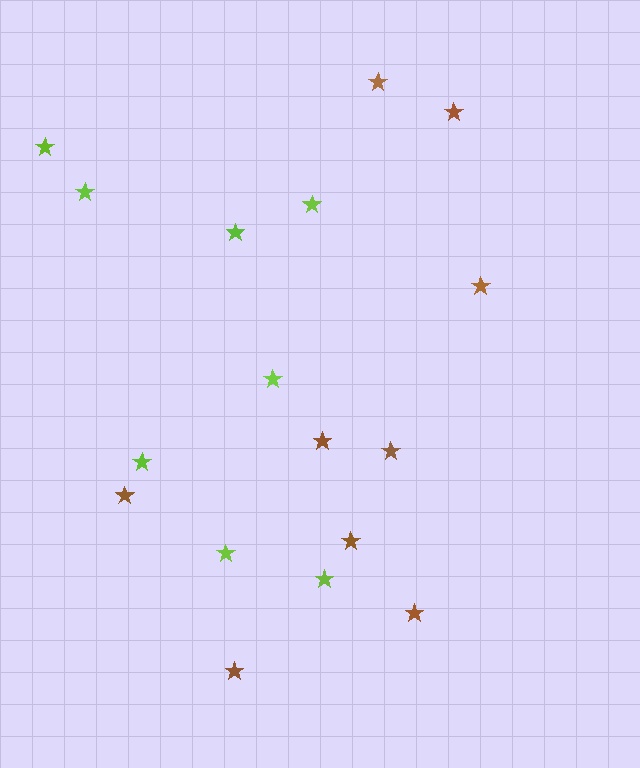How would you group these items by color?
There are 2 groups: one group of lime stars (8) and one group of brown stars (9).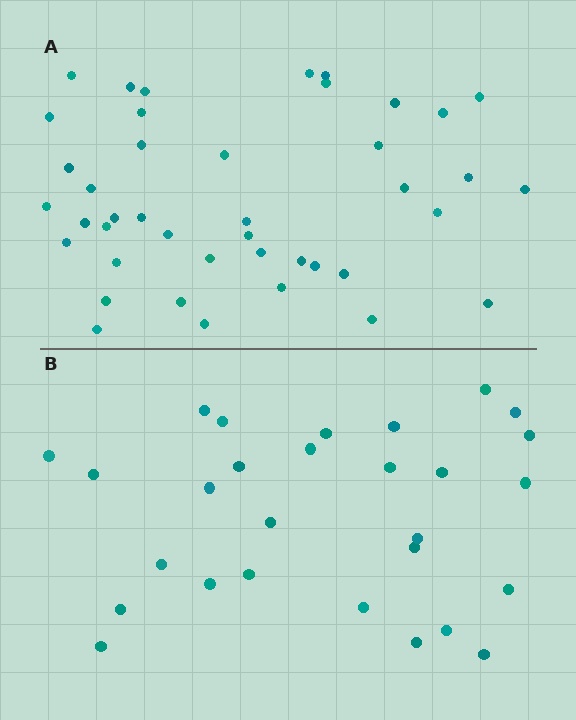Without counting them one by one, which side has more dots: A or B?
Region A (the top region) has more dots.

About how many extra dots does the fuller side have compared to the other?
Region A has approximately 15 more dots than region B.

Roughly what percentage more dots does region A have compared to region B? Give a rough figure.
About 50% more.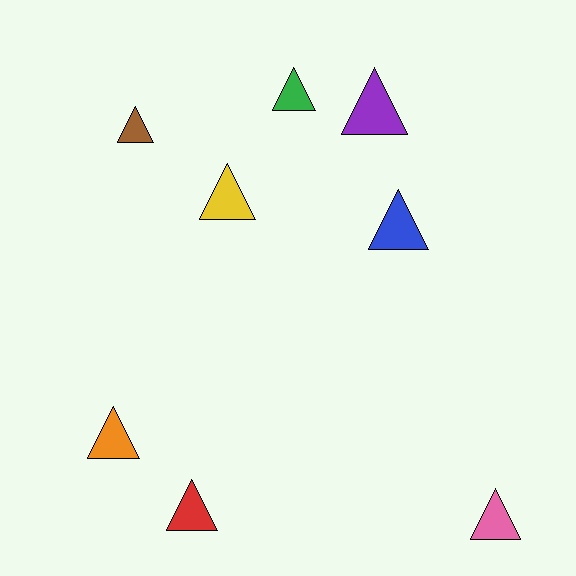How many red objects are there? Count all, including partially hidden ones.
There is 1 red object.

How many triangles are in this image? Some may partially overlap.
There are 8 triangles.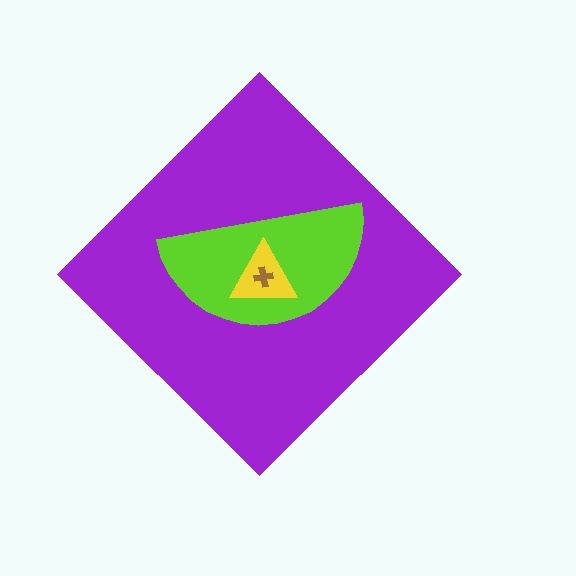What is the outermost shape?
The purple diamond.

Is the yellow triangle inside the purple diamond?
Yes.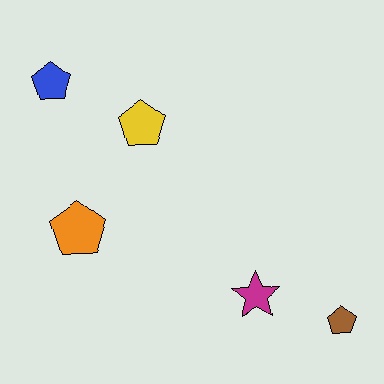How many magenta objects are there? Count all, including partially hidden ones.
There is 1 magenta object.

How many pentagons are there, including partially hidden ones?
There are 4 pentagons.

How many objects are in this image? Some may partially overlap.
There are 5 objects.